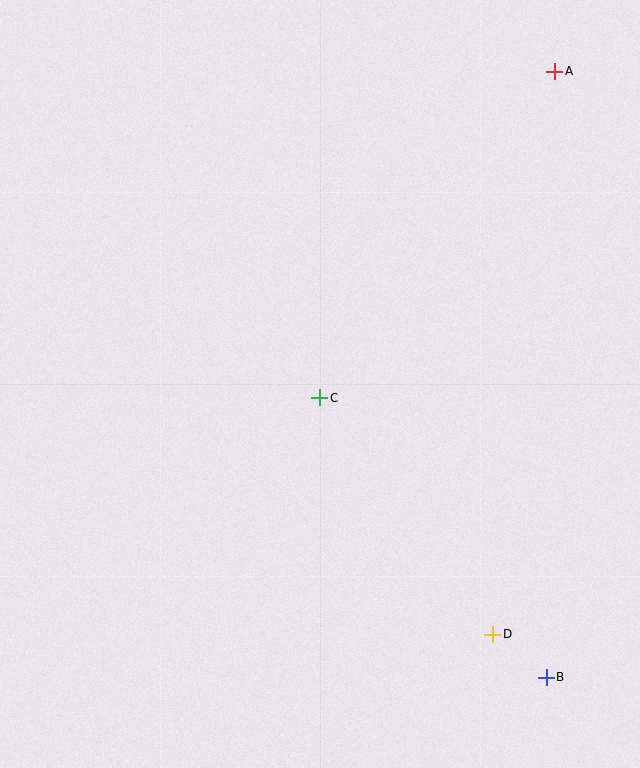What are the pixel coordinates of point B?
Point B is at (546, 677).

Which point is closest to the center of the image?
Point C at (320, 398) is closest to the center.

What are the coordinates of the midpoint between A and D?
The midpoint between A and D is at (524, 353).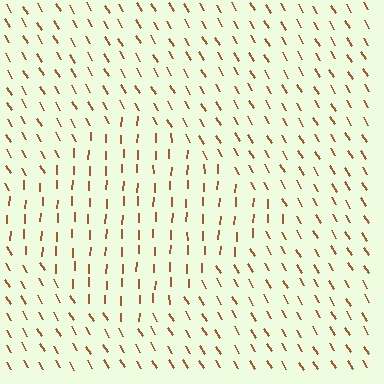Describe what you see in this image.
The image is filled with small brown line segments. A diamond region in the image has lines oriented differently from the surrounding lines, creating a visible texture boundary.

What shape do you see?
I see a diamond.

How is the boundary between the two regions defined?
The boundary is defined purely by a change in line orientation (approximately 33 degrees difference). All lines are the same color and thickness.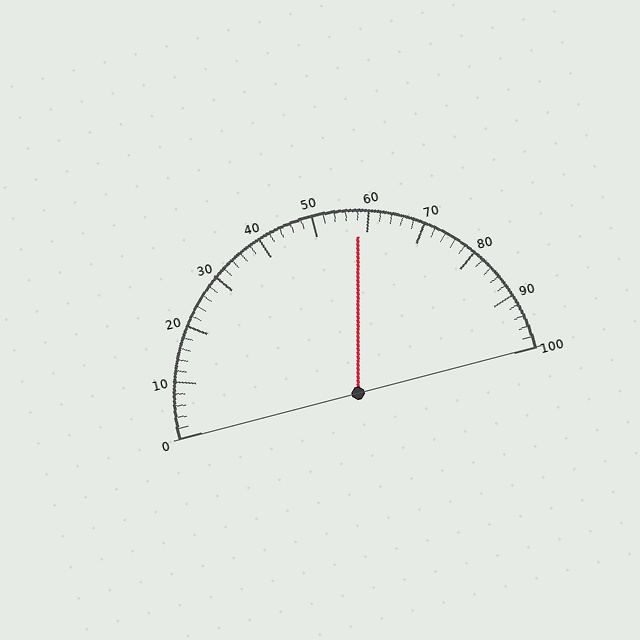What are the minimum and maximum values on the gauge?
The gauge ranges from 0 to 100.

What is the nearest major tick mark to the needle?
The nearest major tick mark is 60.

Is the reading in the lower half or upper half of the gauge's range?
The reading is in the upper half of the range (0 to 100).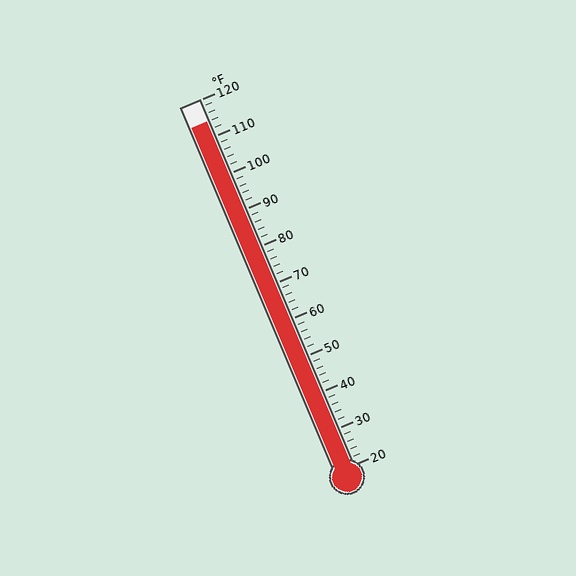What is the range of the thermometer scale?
The thermometer scale ranges from 20°F to 120°F.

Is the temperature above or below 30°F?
The temperature is above 30°F.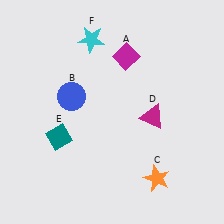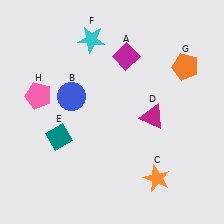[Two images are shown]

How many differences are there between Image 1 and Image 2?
There are 2 differences between the two images.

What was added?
An orange pentagon (G), a pink pentagon (H) were added in Image 2.